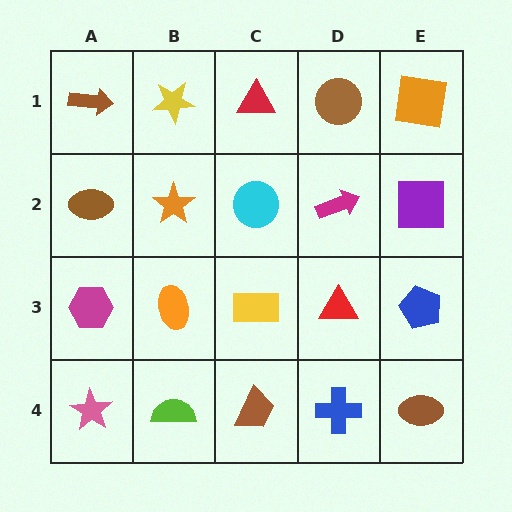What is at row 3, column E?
A blue pentagon.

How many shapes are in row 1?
5 shapes.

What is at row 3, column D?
A red triangle.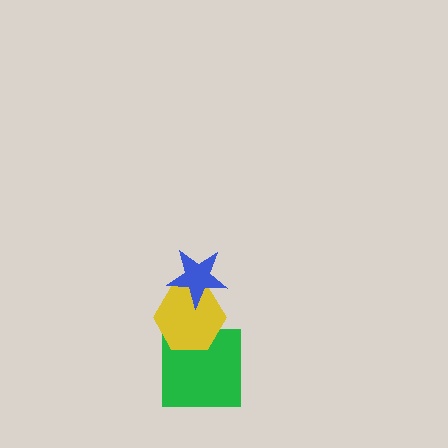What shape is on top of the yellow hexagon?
The blue star is on top of the yellow hexagon.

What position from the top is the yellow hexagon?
The yellow hexagon is 2nd from the top.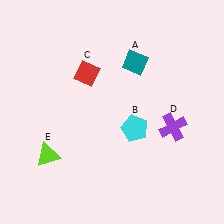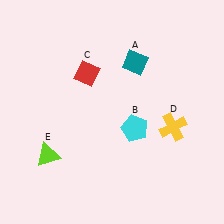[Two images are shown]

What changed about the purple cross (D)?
In Image 1, D is purple. In Image 2, it changed to yellow.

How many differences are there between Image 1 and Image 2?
There is 1 difference between the two images.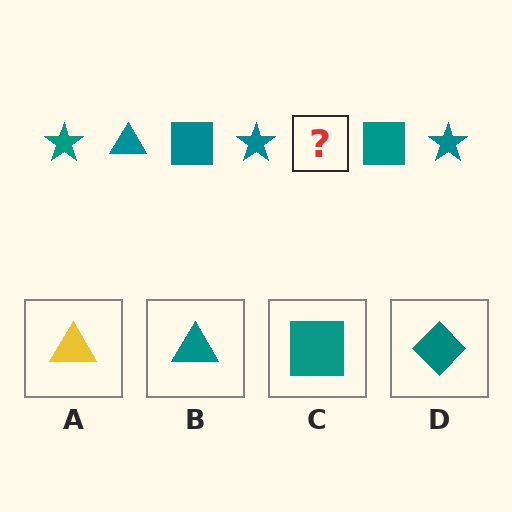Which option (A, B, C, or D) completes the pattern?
B.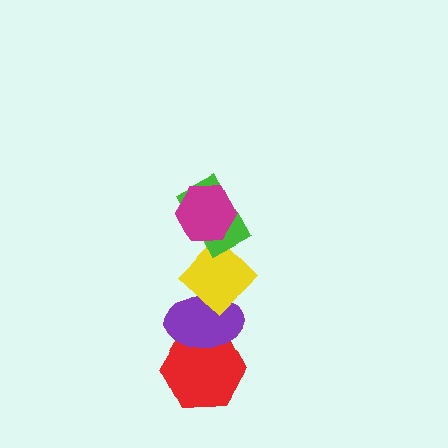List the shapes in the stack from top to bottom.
From top to bottom: the magenta hexagon, the green rectangle, the yellow diamond, the purple ellipse, the red hexagon.